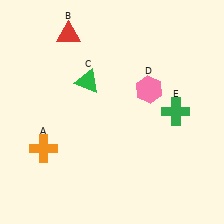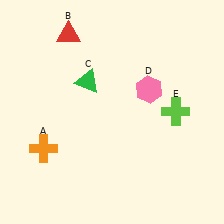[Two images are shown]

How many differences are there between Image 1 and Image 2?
There is 1 difference between the two images.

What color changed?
The cross (E) changed from green in Image 1 to lime in Image 2.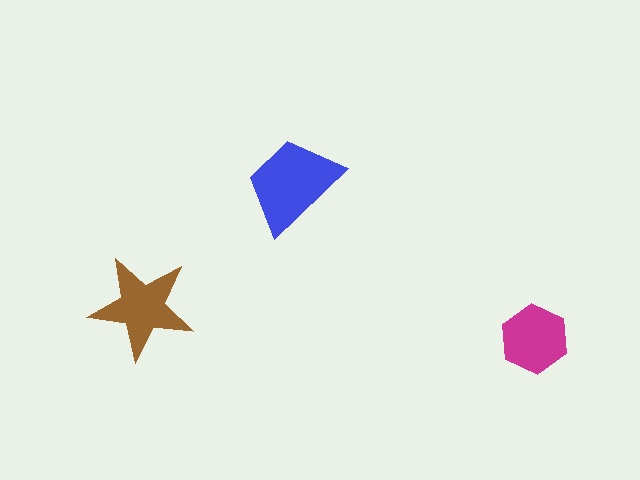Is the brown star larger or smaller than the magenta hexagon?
Larger.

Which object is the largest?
The blue trapezoid.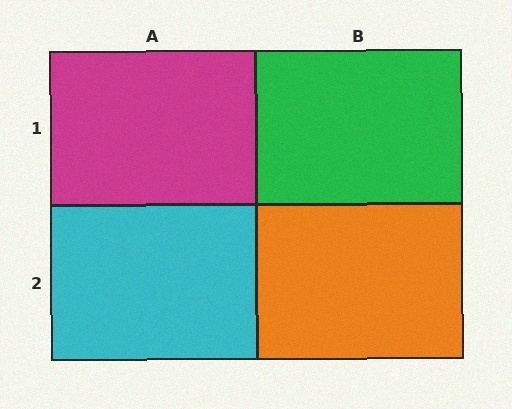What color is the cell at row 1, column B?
Green.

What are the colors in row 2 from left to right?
Cyan, orange.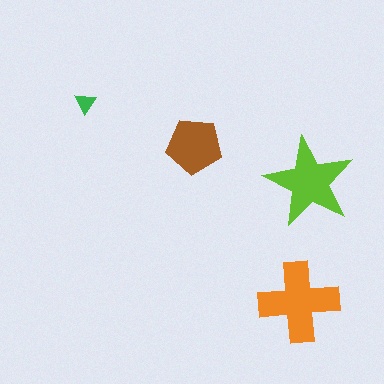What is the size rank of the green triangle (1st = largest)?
4th.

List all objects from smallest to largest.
The green triangle, the brown pentagon, the lime star, the orange cross.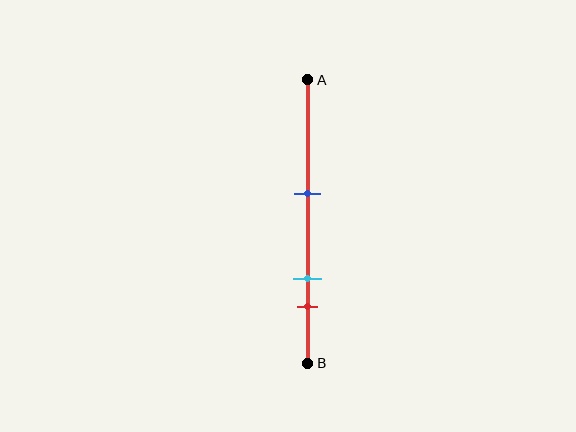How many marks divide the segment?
There are 3 marks dividing the segment.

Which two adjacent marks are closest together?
The cyan and red marks are the closest adjacent pair.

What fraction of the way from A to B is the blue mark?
The blue mark is approximately 40% (0.4) of the way from A to B.